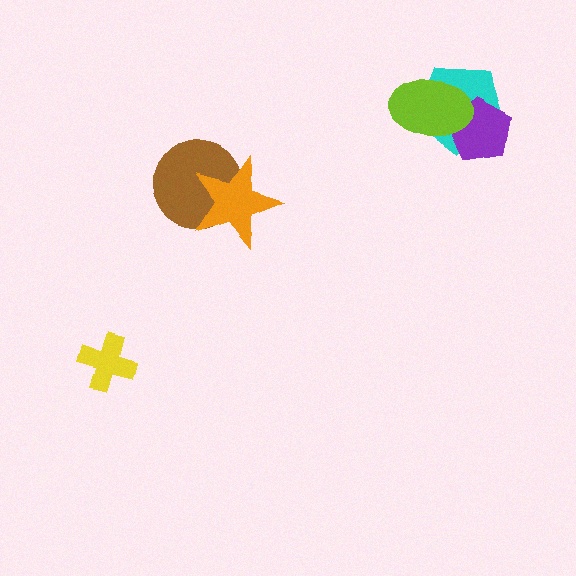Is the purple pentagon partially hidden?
Yes, it is partially covered by another shape.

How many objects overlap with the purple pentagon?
2 objects overlap with the purple pentagon.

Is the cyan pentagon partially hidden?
Yes, it is partially covered by another shape.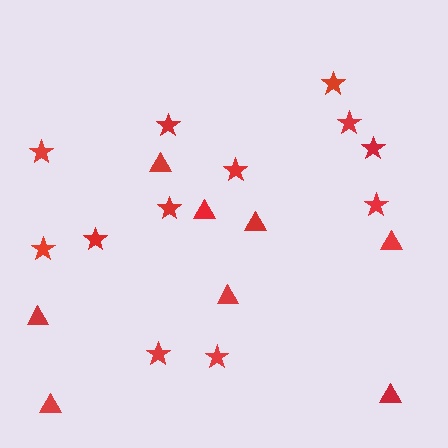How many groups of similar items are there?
There are 2 groups: one group of stars (12) and one group of triangles (8).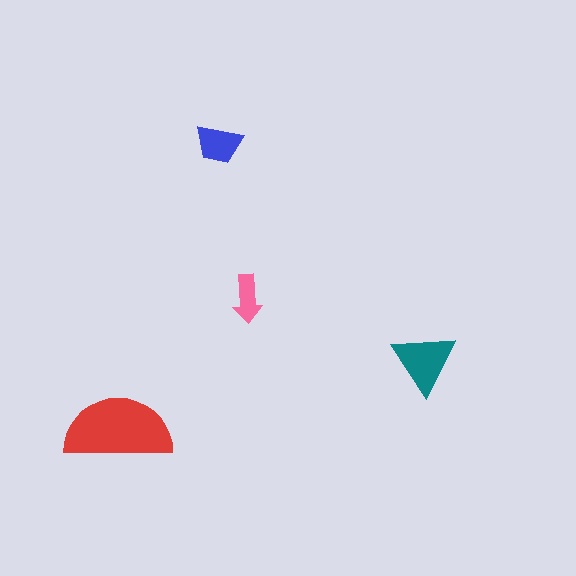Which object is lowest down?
The red semicircle is bottommost.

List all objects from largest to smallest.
The red semicircle, the teal triangle, the blue trapezoid, the pink arrow.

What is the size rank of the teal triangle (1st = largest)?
2nd.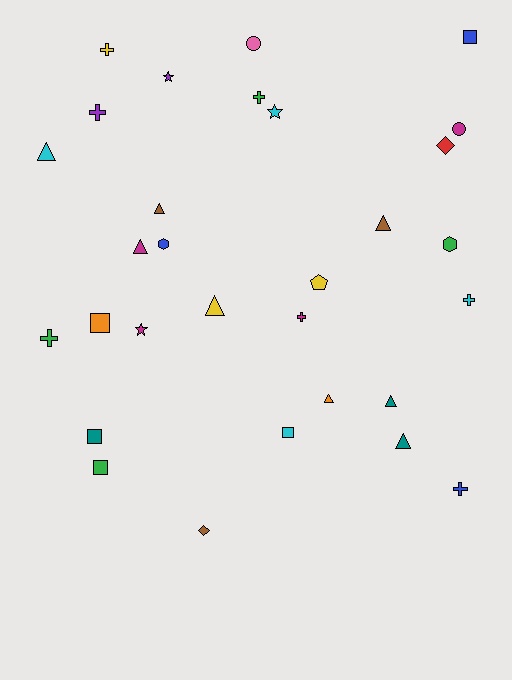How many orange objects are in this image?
There are 2 orange objects.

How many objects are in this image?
There are 30 objects.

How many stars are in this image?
There are 3 stars.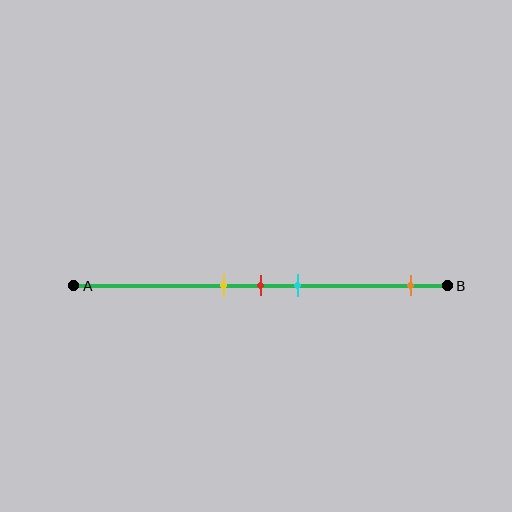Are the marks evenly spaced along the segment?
No, the marks are not evenly spaced.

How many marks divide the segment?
There are 4 marks dividing the segment.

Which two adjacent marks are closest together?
The yellow and red marks are the closest adjacent pair.